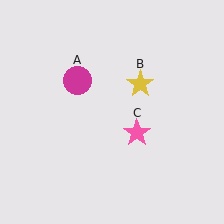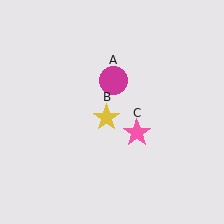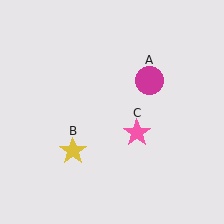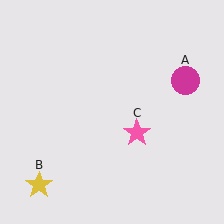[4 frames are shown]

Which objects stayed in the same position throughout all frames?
Pink star (object C) remained stationary.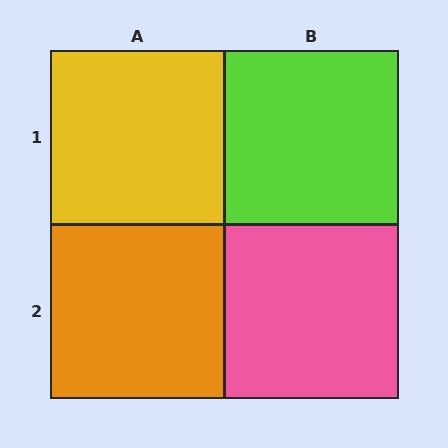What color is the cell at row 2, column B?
Pink.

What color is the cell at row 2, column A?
Orange.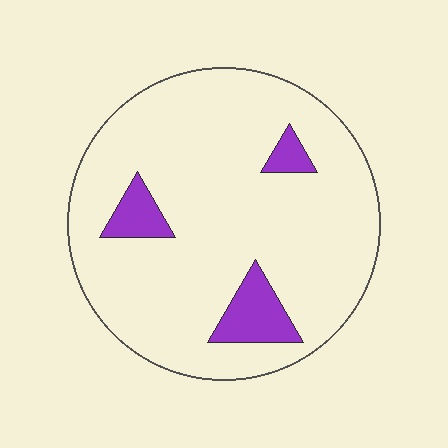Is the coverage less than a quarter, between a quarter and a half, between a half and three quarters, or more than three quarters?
Less than a quarter.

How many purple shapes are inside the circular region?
3.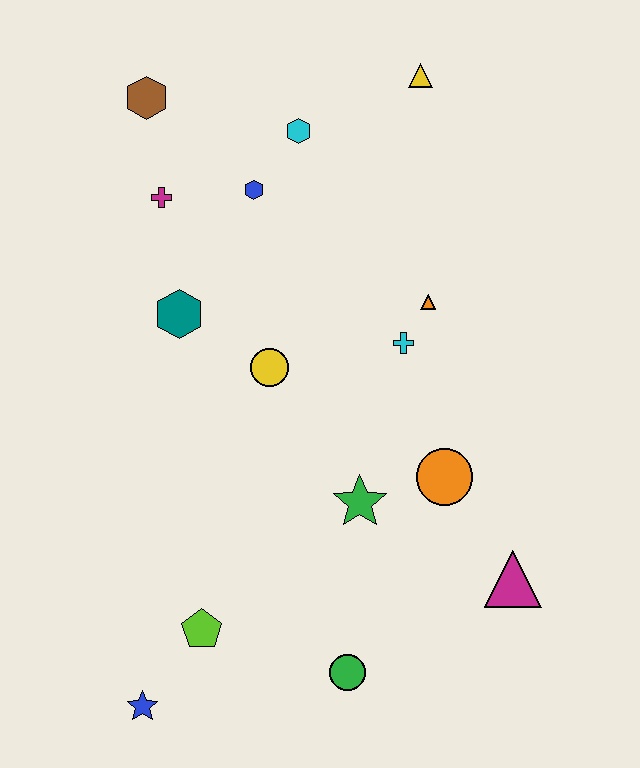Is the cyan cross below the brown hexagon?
Yes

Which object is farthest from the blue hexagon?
The blue star is farthest from the blue hexagon.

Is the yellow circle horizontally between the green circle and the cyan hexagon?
No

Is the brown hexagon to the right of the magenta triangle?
No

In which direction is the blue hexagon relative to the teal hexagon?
The blue hexagon is above the teal hexagon.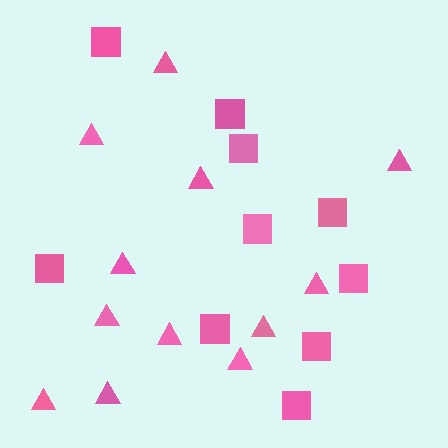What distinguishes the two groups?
There are 2 groups: one group of triangles (12) and one group of squares (10).